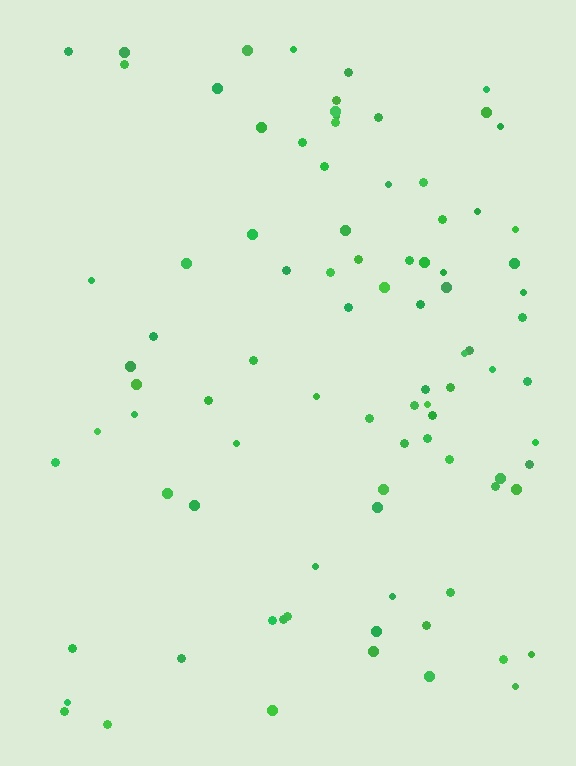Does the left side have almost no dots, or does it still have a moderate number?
Still a moderate number, just noticeably fewer than the right.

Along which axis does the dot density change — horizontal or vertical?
Horizontal.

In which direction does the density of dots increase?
From left to right, with the right side densest.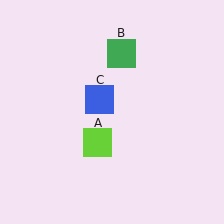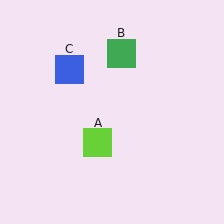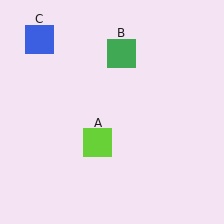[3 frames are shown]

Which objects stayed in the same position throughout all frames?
Lime square (object A) and green square (object B) remained stationary.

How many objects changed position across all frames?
1 object changed position: blue square (object C).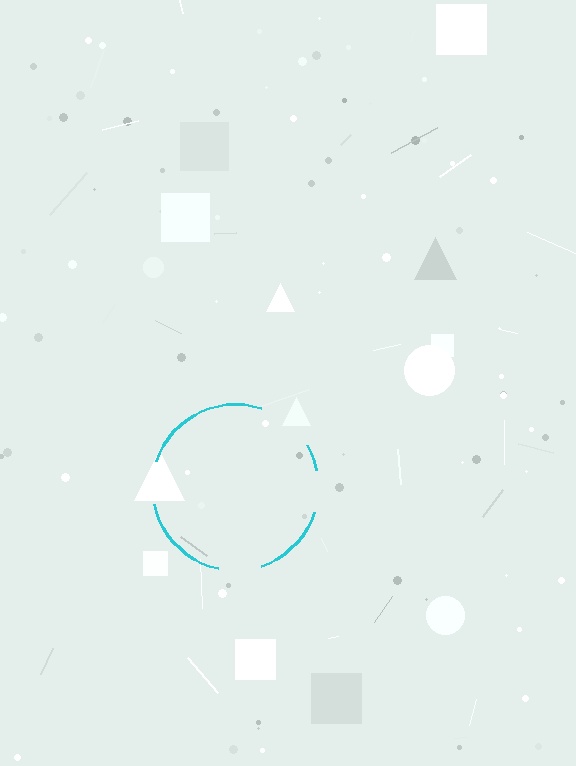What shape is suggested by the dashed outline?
The dashed outline suggests a circle.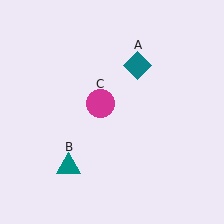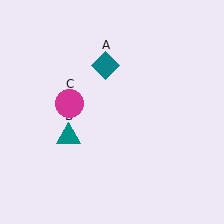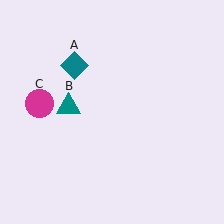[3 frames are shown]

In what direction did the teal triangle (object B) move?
The teal triangle (object B) moved up.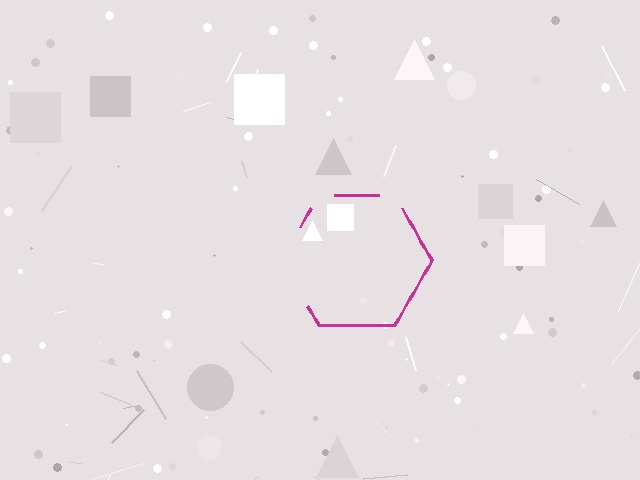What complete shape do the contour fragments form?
The contour fragments form a hexagon.